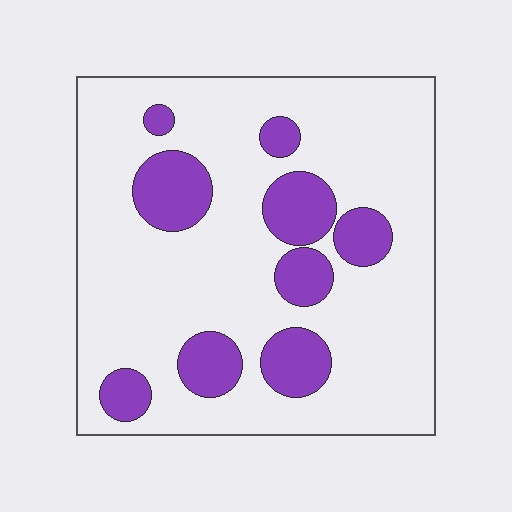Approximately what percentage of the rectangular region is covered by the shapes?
Approximately 20%.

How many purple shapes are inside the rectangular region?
9.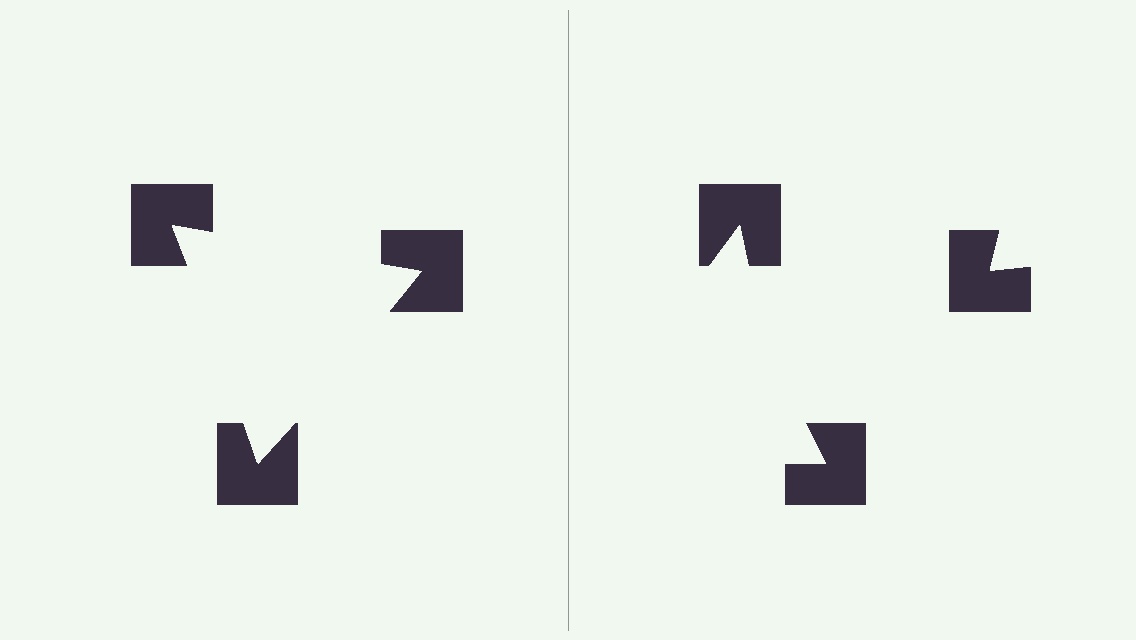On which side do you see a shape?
An illusory triangle appears on the left side. On the right side the wedge cuts are rotated, so no coherent shape forms.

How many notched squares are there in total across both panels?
6 — 3 on each side.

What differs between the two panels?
The notched squares are positioned identically on both sides; only the wedge orientations differ. On the left they align to a triangle; on the right they are misaligned.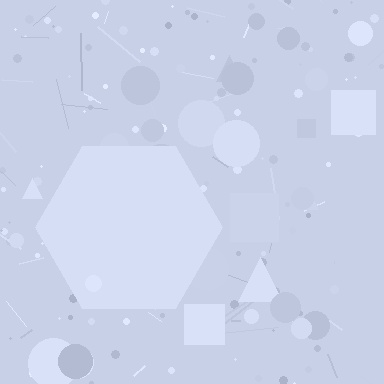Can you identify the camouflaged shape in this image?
The camouflaged shape is a hexagon.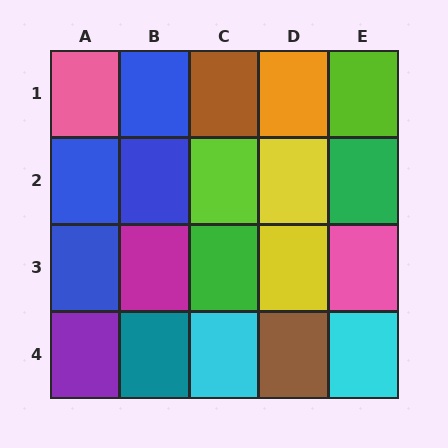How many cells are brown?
2 cells are brown.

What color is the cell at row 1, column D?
Orange.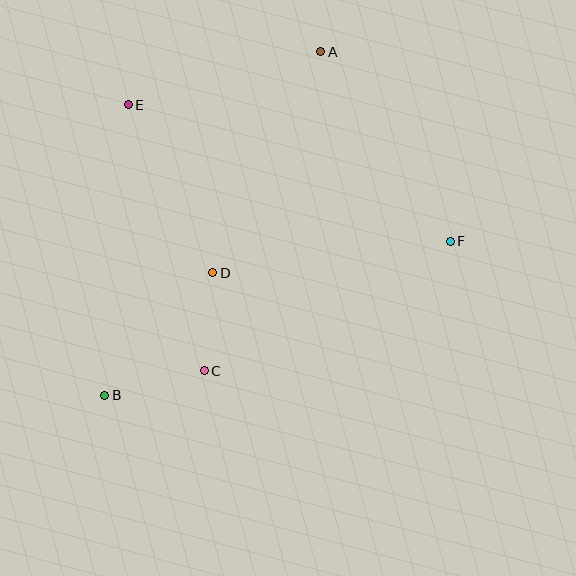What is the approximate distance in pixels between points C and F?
The distance between C and F is approximately 278 pixels.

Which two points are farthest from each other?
Points A and B are farthest from each other.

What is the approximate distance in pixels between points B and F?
The distance between B and F is approximately 378 pixels.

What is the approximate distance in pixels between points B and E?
The distance between B and E is approximately 292 pixels.